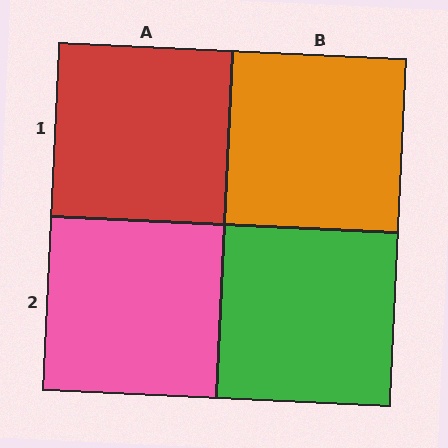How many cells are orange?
1 cell is orange.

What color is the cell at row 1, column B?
Orange.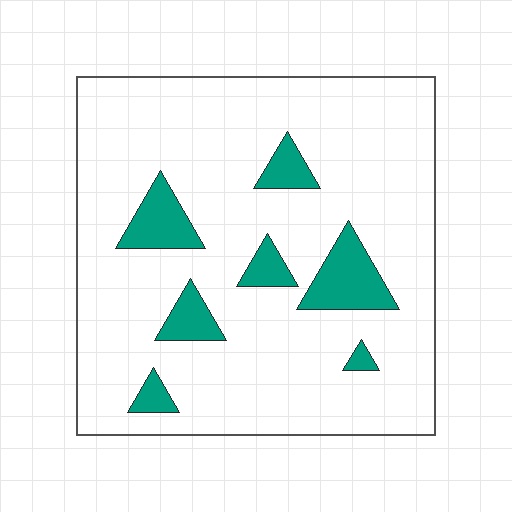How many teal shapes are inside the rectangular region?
7.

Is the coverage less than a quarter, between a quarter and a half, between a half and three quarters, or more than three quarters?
Less than a quarter.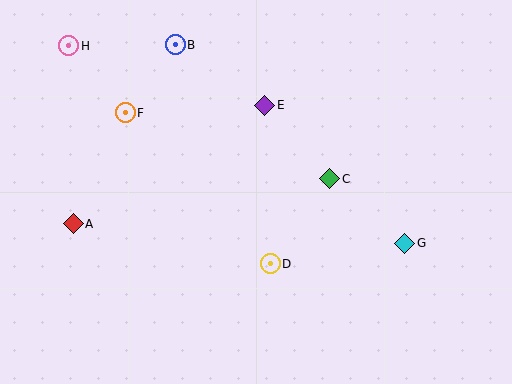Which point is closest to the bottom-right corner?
Point G is closest to the bottom-right corner.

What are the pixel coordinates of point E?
Point E is at (265, 105).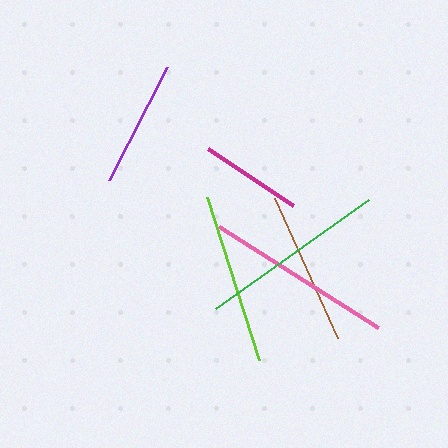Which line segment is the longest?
The pink line is the longest at approximately 189 pixels.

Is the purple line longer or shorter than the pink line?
The pink line is longer than the purple line.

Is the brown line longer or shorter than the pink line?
The pink line is longer than the brown line.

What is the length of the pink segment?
The pink segment is approximately 189 pixels long.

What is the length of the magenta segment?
The magenta segment is approximately 102 pixels long.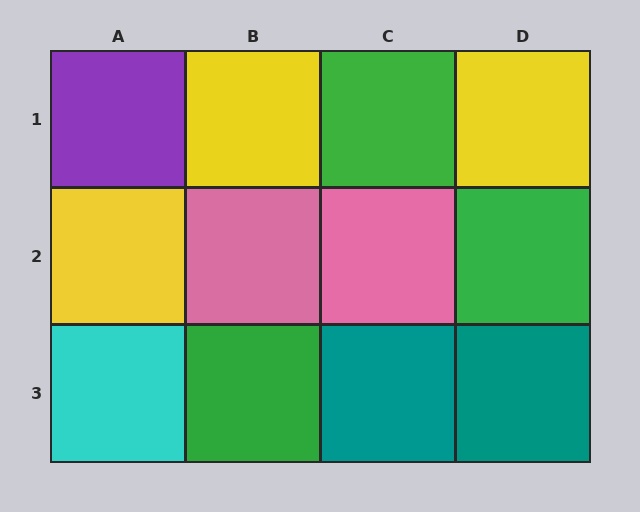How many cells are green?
3 cells are green.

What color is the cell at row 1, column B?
Yellow.